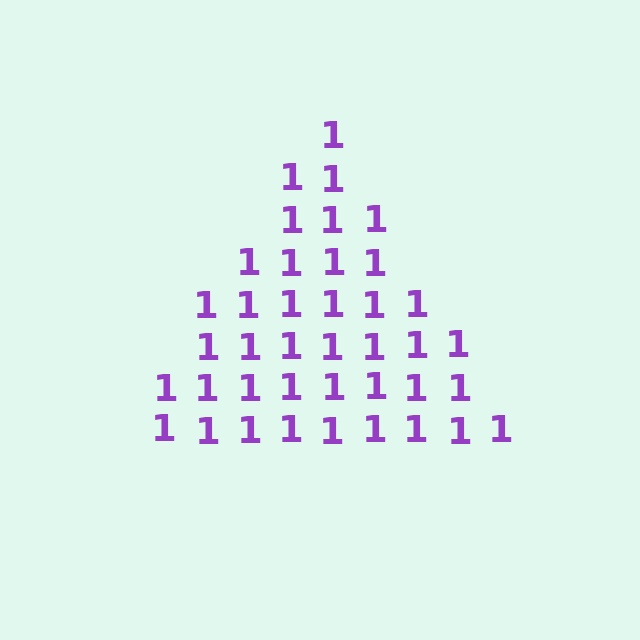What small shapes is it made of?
It is made of small digit 1's.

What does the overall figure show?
The overall figure shows a triangle.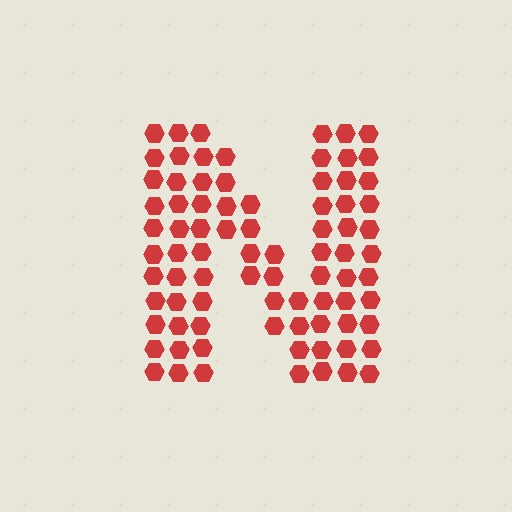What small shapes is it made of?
It is made of small hexagons.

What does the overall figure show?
The overall figure shows the letter N.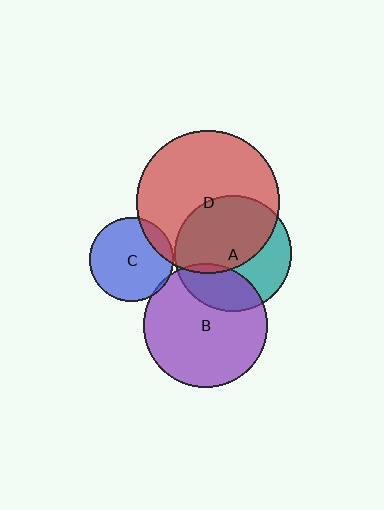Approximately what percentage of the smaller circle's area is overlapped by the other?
Approximately 5%.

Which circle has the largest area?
Circle D (red).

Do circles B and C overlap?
Yes.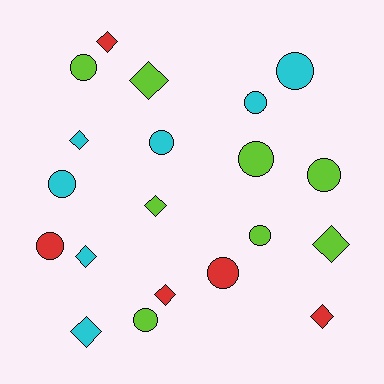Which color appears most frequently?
Lime, with 8 objects.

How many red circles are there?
There are 2 red circles.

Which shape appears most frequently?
Circle, with 11 objects.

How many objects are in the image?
There are 20 objects.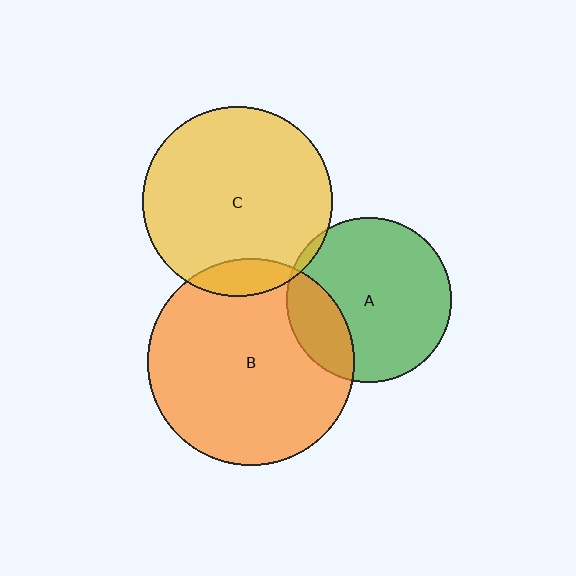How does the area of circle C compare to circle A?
Approximately 1.3 times.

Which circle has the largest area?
Circle B (orange).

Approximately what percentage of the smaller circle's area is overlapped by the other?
Approximately 5%.